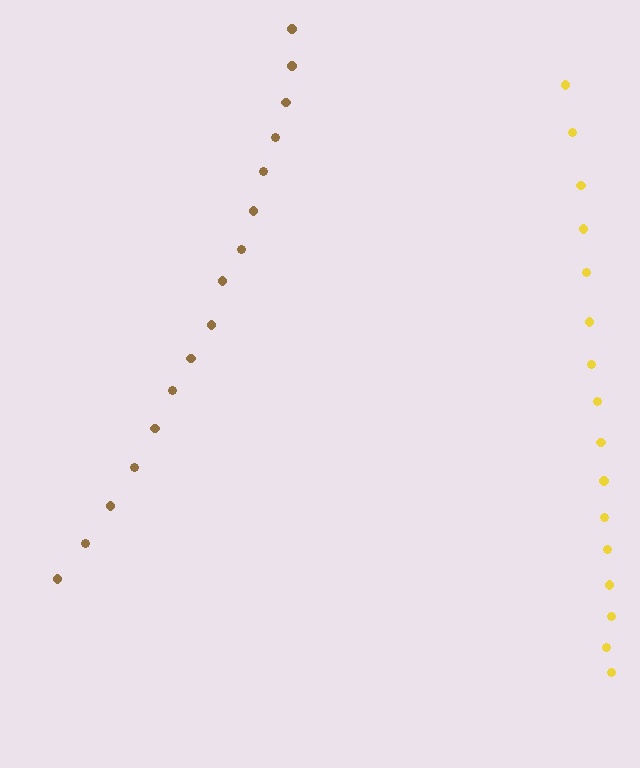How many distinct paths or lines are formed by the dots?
There are 2 distinct paths.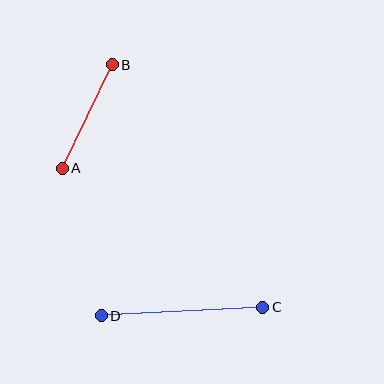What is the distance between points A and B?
The distance is approximately 115 pixels.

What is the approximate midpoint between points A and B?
The midpoint is at approximately (87, 117) pixels.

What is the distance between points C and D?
The distance is approximately 162 pixels.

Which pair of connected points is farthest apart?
Points C and D are farthest apart.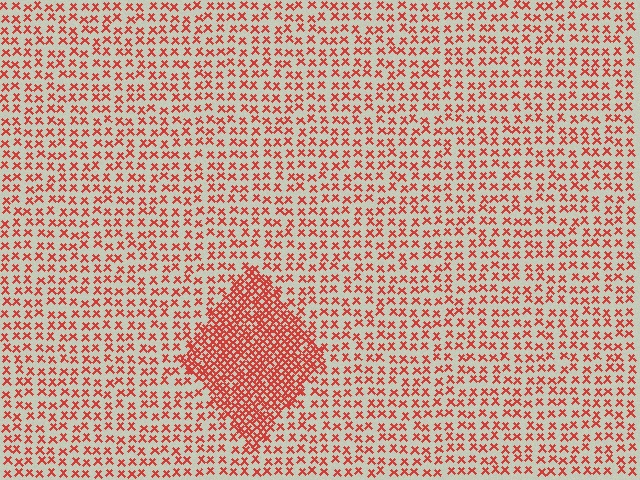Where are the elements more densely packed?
The elements are more densely packed inside the diamond boundary.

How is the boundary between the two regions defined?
The boundary is defined by a change in element density (approximately 2.5x ratio). All elements are the same color, size, and shape.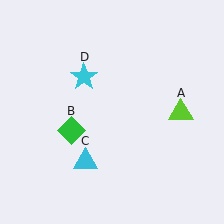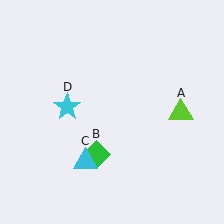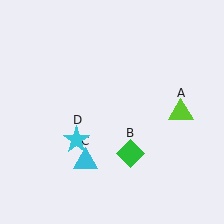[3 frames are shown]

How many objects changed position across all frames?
2 objects changed position: green diamond (object B), cyan star (object D).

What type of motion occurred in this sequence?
The green diamond (object B), cyan star (object D) rotated counterclockwise around the center of the scene.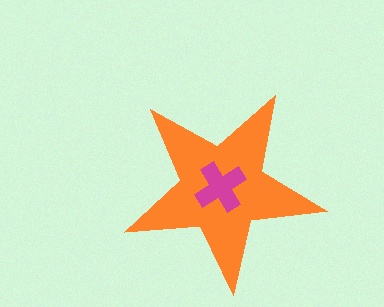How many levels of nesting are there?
2.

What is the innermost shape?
The magenta cross.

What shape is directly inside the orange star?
The magenta cross.